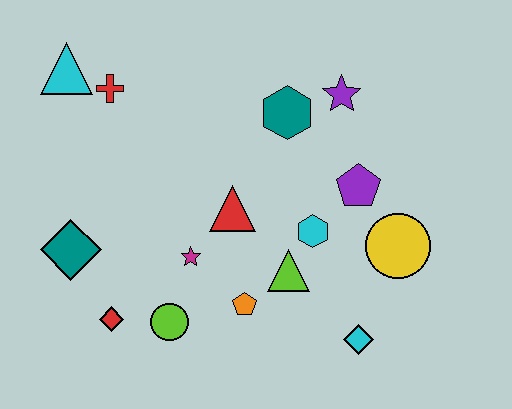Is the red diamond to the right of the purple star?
No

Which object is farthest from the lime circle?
The purple star is farthest from the lime circle.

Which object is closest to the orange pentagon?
The lime triangle is closest to the orange pentagon.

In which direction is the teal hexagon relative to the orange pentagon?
The teal hexagon is above the orange pentagon.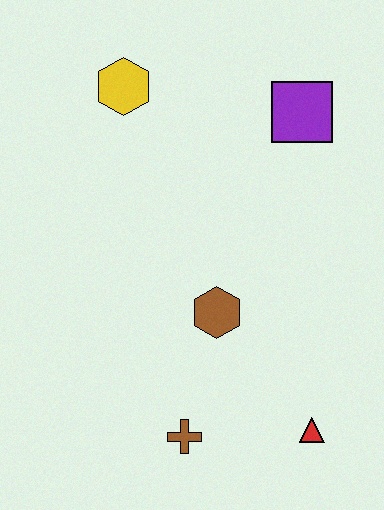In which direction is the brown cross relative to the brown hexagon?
The brown cross is below the brown hexagon.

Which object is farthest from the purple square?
The brown cross is farthest from the purple square.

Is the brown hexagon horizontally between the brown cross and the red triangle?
Yes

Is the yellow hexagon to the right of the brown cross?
No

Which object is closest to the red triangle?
The brown cross is closest to the red triangle.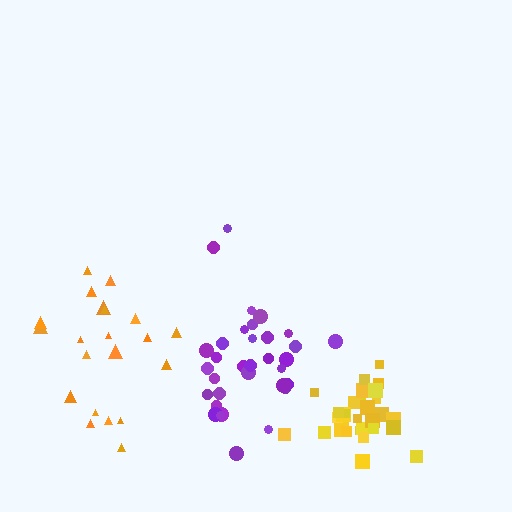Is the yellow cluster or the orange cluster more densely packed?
Yellow.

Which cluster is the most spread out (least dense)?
Orange.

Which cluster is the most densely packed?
Yellow.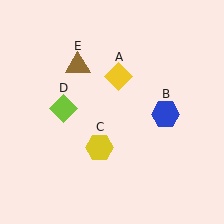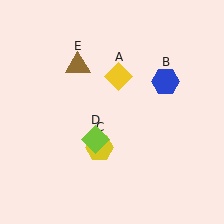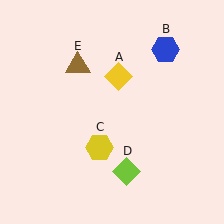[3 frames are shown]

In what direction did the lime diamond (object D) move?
The lime diamond (object D) moved down and to the right.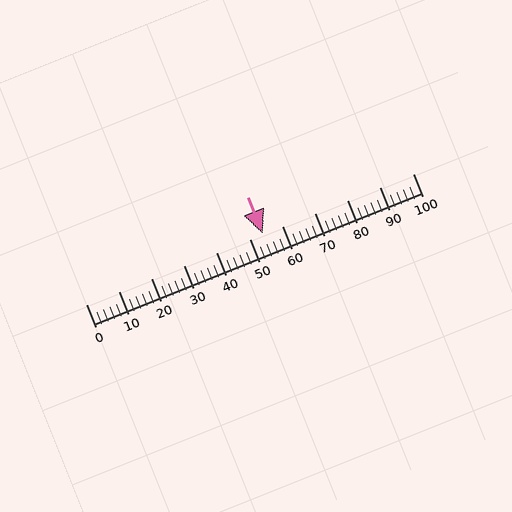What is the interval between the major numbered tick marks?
The major tick marks are spaced 10 units apart.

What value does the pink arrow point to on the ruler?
The pink arrow points to approximately 54.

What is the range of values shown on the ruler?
The ruler shows values from 0 to 100.